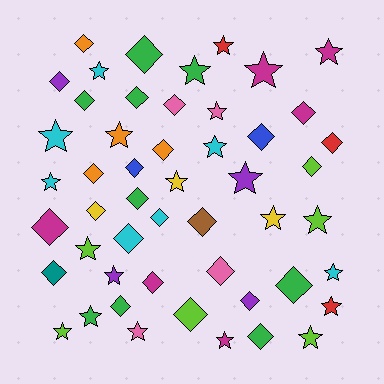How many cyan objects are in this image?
There are 7 cyan objects.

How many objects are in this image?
There are 50 objects.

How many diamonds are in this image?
There are 27 diamonds.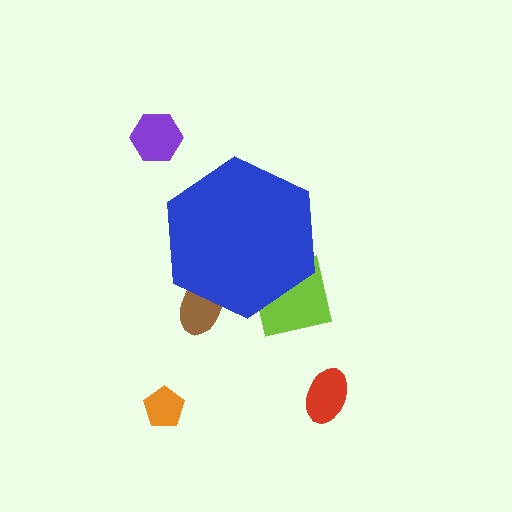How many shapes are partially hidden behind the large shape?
2 shapes are partially hidden.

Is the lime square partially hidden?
Yes, the lime square is partially hidden behind the blue hexagon.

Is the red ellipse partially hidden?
No, the red ellipse is fully visible.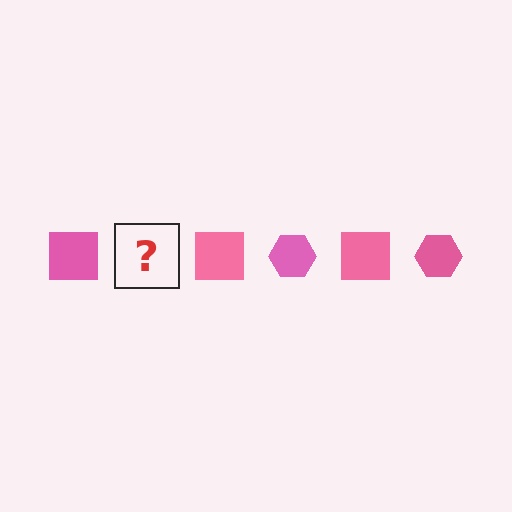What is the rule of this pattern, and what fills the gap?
The rule is that the pattern cycles through square, hexagon shapes in pink. The gap should be filled with a pink hexagon.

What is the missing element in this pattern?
The missing element is a pink hexagon.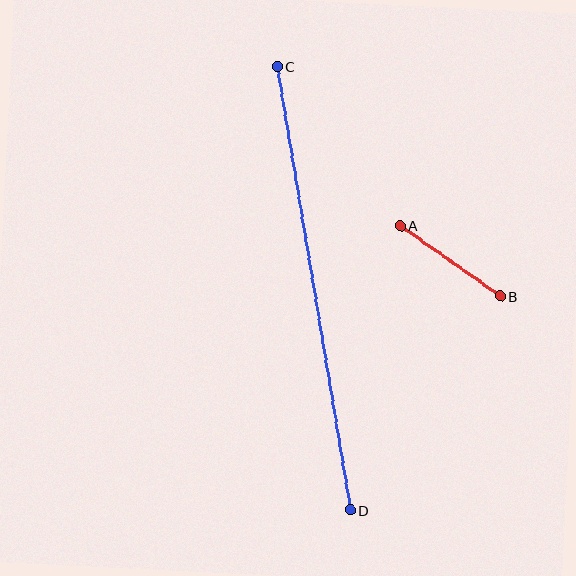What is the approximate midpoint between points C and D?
The midpoint is at approximately (314, 288) pixels.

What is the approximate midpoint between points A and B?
The midpoint is at approximately (450, 261) pixels.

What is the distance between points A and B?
The distance is approximately 122 pixels.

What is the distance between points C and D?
The distance is approximately 450 pixels.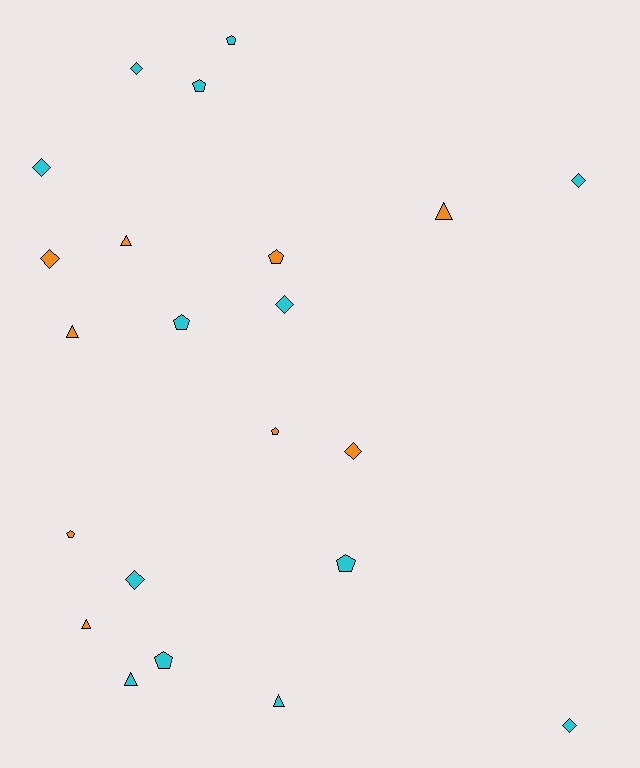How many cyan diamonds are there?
There are 6 cyan diamonds.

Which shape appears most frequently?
Diamond, with 8 objects.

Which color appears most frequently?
Cyan, with 13 objects.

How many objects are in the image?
There are 22 objects.